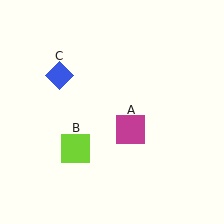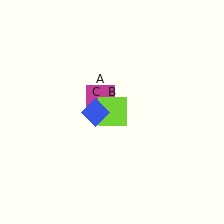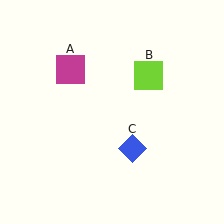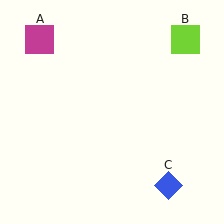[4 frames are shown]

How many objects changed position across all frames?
3 objects changed position: magenta square (object A), lime square (object B), blue diamond (object C).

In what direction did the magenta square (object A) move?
The magenta square (object A) moved up and to the left.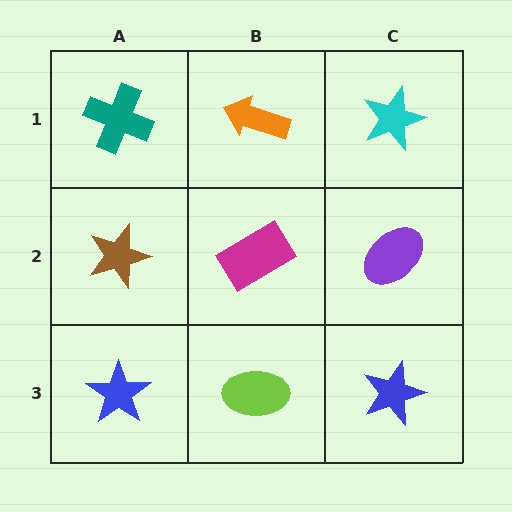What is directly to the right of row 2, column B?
A purple ellipse.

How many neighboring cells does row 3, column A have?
2.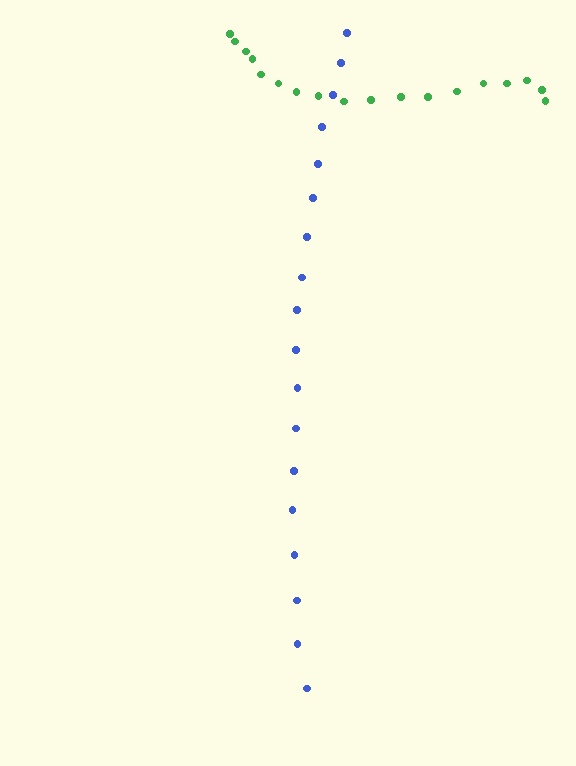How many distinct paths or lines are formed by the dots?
There are 2 distinct paths.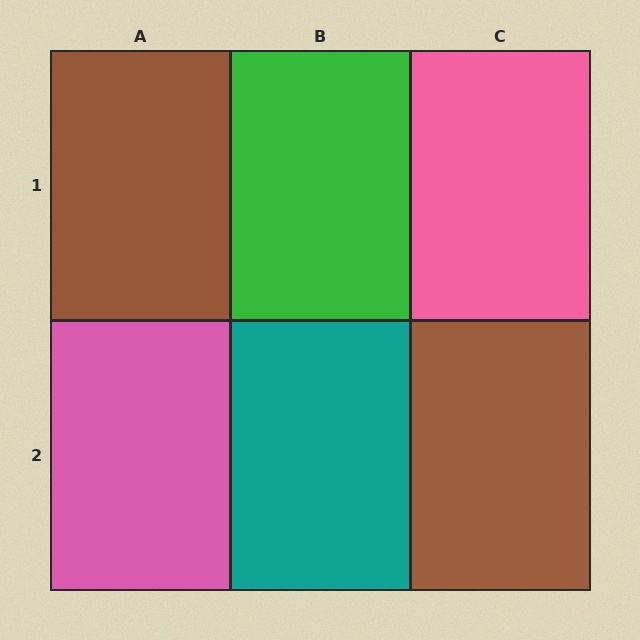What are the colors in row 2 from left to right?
Pink, teal, brown.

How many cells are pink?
2 cells are pink.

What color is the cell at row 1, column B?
Green.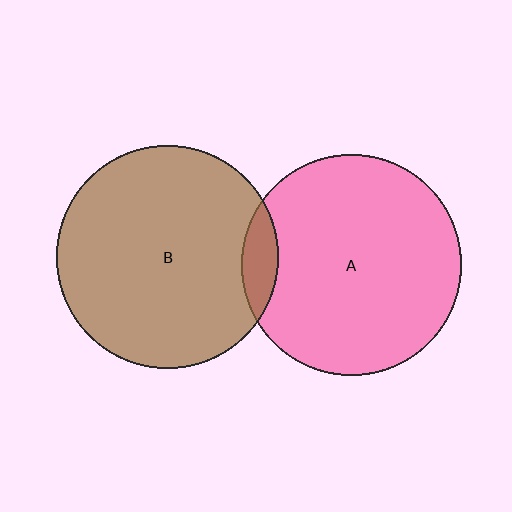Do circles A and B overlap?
Yes.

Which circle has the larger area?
Circle B (brown).